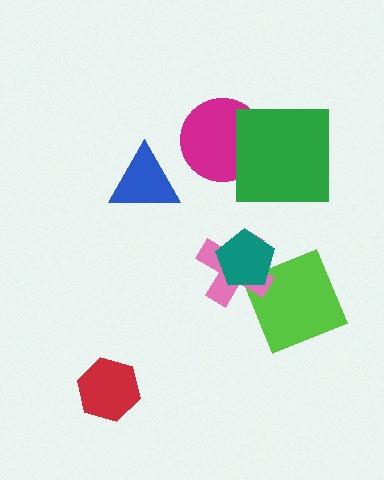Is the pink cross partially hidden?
Yes, it is partially covered by another shape.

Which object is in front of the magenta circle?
The green square is in front of the magenta circle.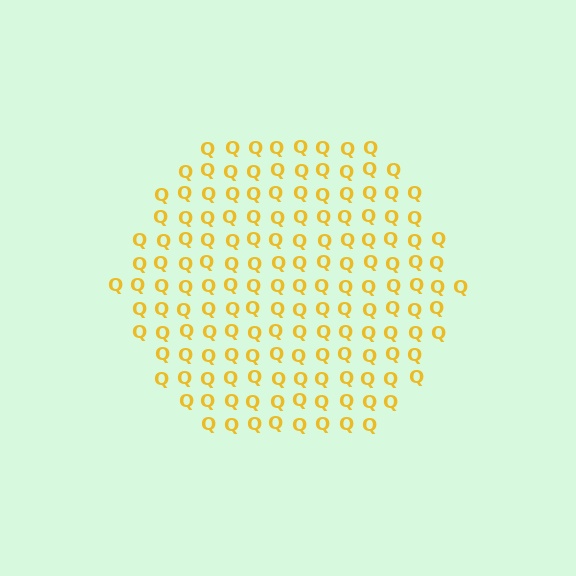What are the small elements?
The small elements are letter Q's.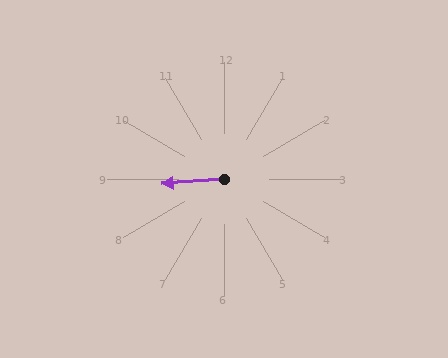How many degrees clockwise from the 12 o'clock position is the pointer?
Approximately 266 degrees.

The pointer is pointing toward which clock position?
Roughly 9 o'clock.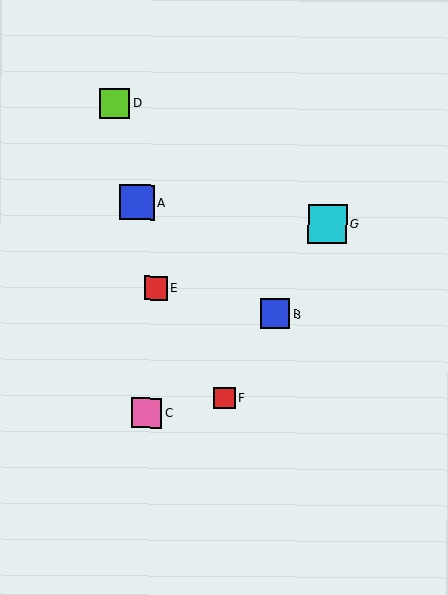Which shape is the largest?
The cyan square (labeled G) is the largest.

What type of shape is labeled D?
Shape D is a lime square.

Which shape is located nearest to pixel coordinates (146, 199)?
The blue square (labeled A) at (136, 202) is nearest to that location.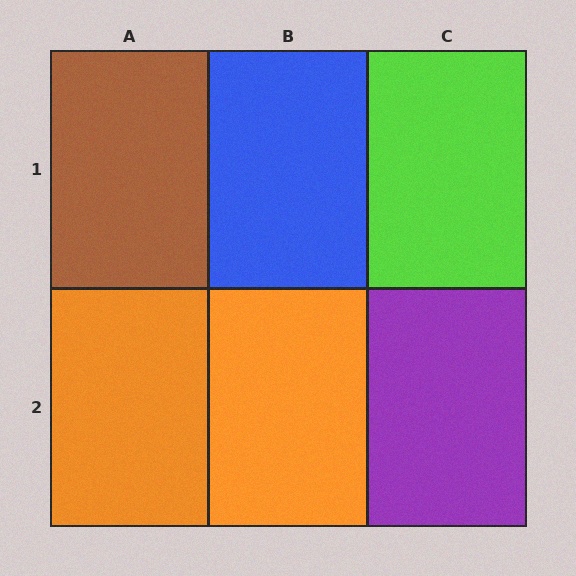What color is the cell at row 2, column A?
Orange.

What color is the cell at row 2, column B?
Orange.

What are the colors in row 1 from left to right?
Brown, blue, lime.